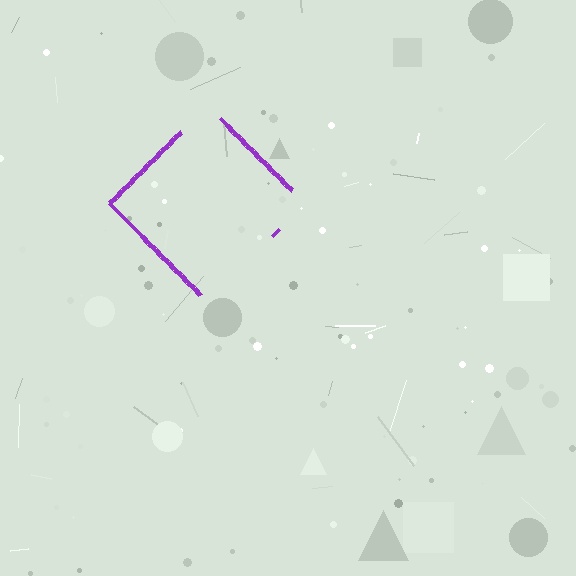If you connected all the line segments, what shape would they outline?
They would outline a diamond.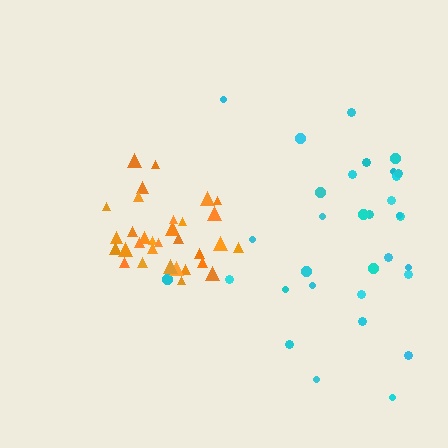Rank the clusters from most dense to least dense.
orange, cyan.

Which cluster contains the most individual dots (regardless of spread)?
Orange (35).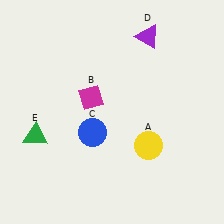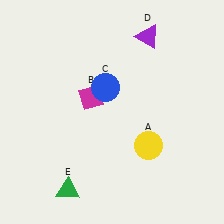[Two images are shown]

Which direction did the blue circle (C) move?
The blue circle (C) moved up.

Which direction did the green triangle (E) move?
The green triangle (E) moved down.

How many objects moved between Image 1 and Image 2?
2 objects moved between the two images.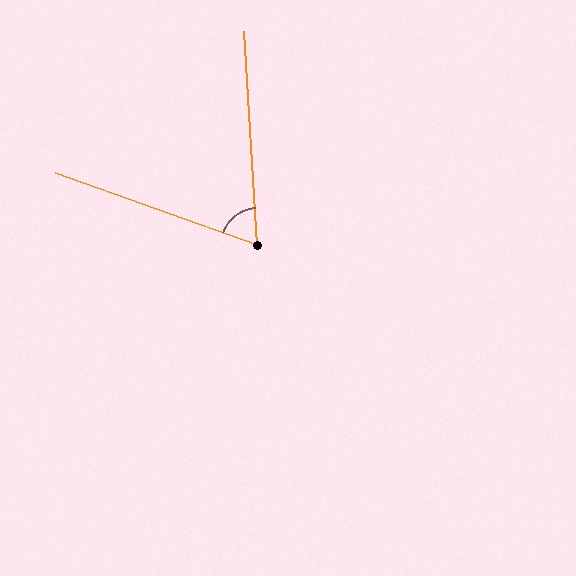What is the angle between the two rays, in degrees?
Approximately 67 degrees.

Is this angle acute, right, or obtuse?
It is acute.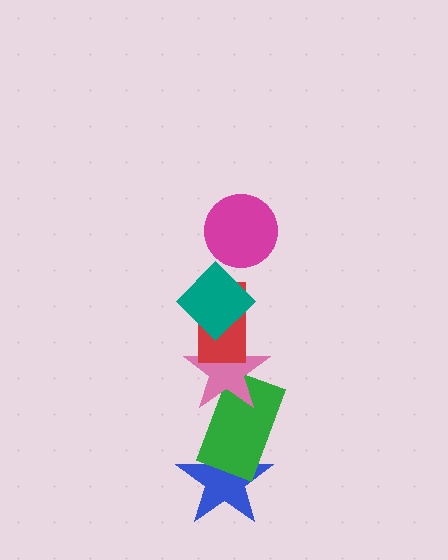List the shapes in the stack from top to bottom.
From top to bottom: the magenta circle, the teal diamond, the red rectangle, the pink star, the green rectangle, the blue star.